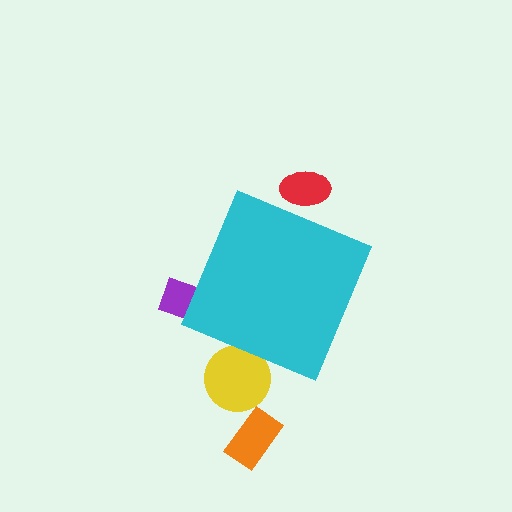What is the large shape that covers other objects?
A cyan diamond.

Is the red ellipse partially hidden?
Yes, the red ellipse is partially hidden behind the cyan diamond.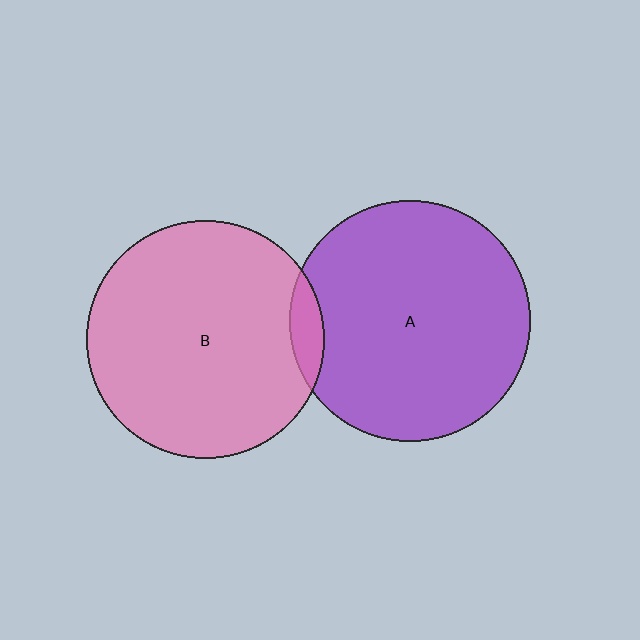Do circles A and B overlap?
Yes.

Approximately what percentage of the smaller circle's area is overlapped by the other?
Approximately 5%.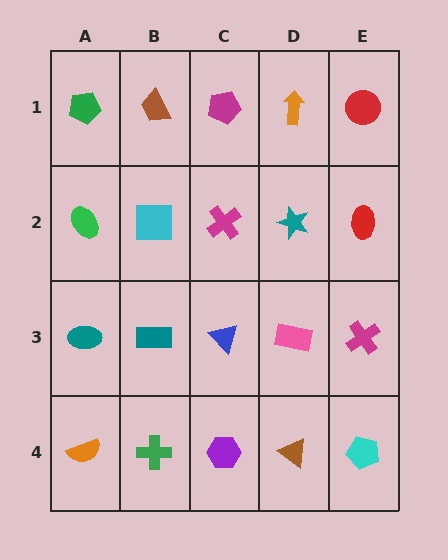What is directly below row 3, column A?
An orange semicircle.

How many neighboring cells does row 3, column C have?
4.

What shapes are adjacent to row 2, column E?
A red circle (row 1, column E), a magenta cross (row 3, column E), a teal star (row 2, column D).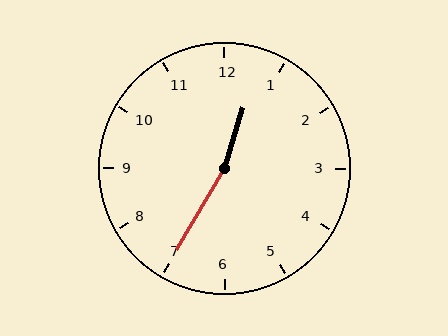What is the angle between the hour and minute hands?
Approximately 168 degrees.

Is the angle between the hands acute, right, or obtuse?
It is obtuse.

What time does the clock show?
12:35.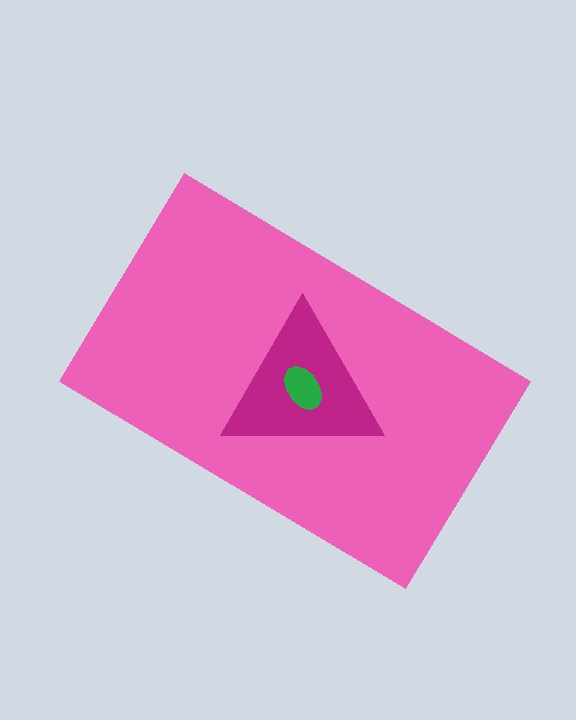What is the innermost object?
The green ellipse.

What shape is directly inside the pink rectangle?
The magenta triangle.